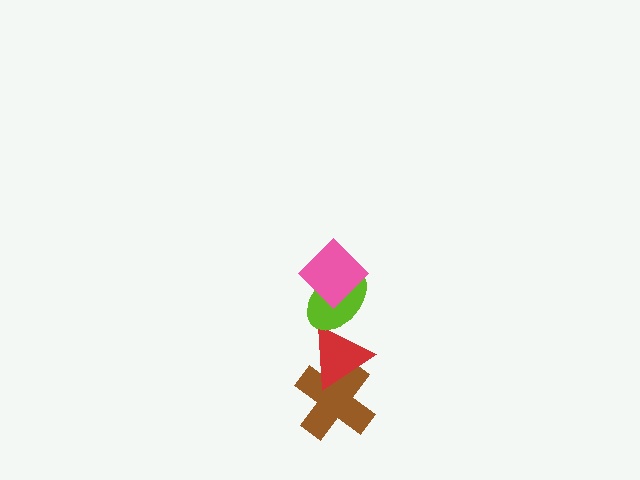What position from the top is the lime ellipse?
The lime ellipse is 2nd from the top.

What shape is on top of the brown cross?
The red triangle is on top of the brown cross.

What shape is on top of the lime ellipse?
The pink diamond is on top of the lime ellipse.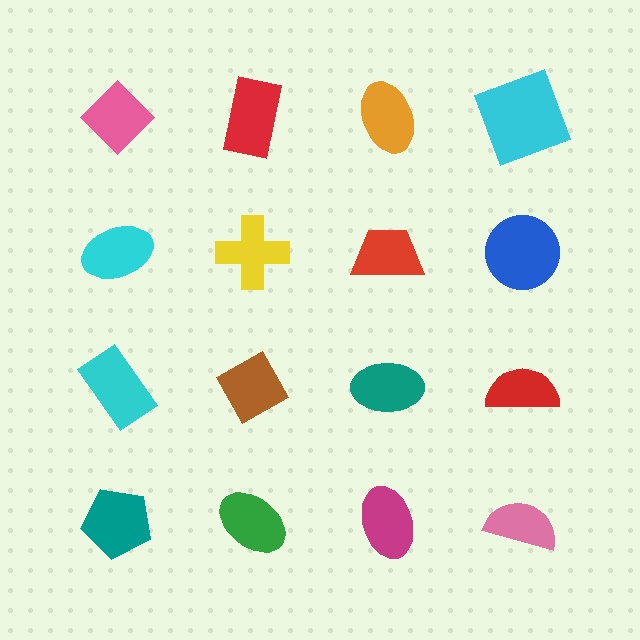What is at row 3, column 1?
A cyan rectangle.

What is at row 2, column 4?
A blue circle.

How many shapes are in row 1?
4 shapes.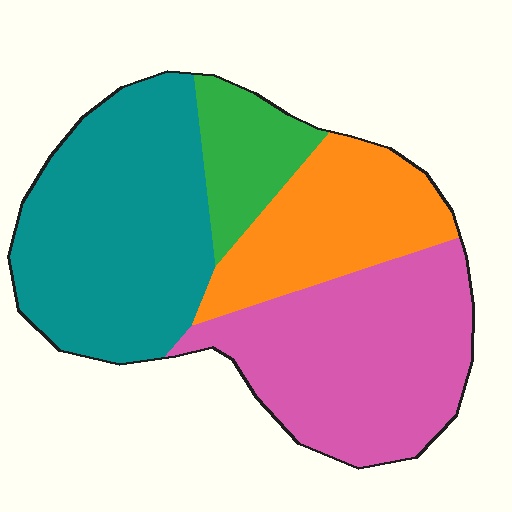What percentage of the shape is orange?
Orange takes up less than a quarter of the shape.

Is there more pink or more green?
Pink.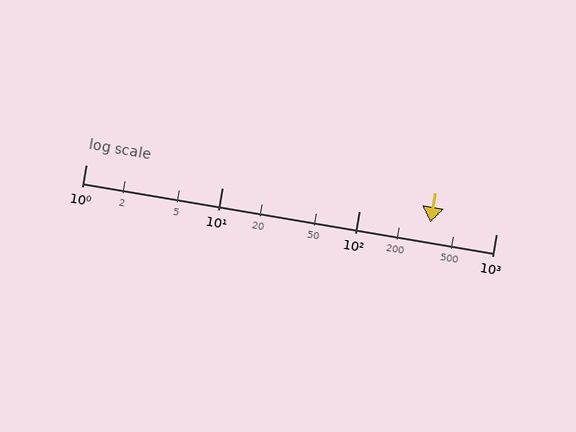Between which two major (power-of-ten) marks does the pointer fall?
The pointer is between 100 and 1000.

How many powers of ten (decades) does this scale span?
The scale spans 3 decades, from 1 to 1000.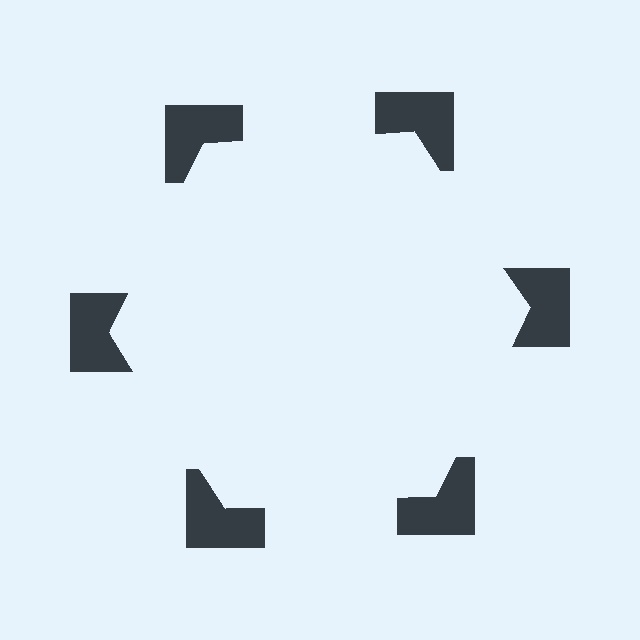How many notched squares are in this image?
There are 6 — one at each vertex of the illusory hexagon.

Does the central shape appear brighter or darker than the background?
It typically appears slightly brighter than the background, even though no actual brightness change is drawn.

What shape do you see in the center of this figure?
An illusory hexagon — its edges are inferred from the aligned wedge cuts in the notched squares, not physically drawn.